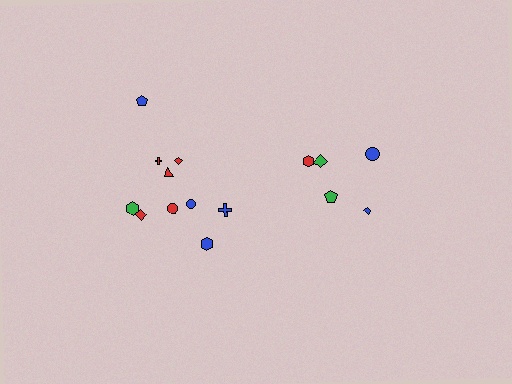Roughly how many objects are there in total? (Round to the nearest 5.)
Roughly 15 objects in total.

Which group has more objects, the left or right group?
The left group.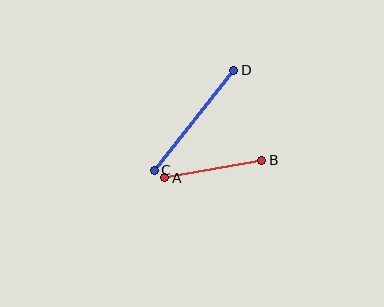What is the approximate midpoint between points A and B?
The midpoint is at approximately (213, 169) pixels.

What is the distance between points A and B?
The distance is approximately 99 pixels.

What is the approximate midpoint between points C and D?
The midpoint is at approximately (194, 120) pixels.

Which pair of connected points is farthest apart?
Points C and D are farthest apart.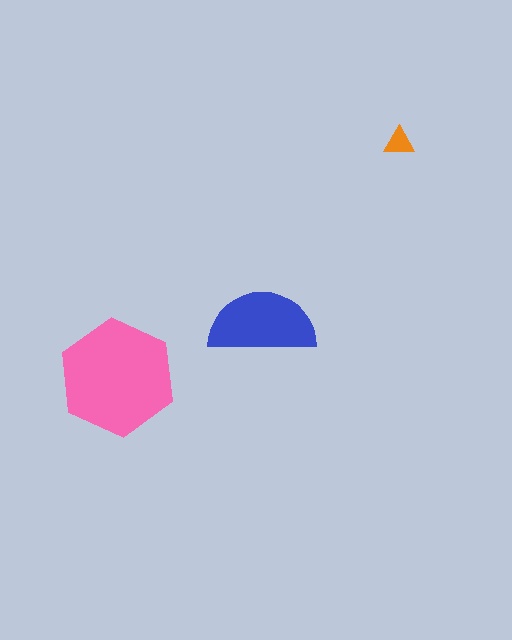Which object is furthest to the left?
The pink hexagon is leftmost.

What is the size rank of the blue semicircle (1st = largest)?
2nd.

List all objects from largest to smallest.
The pink hexagon, the blue semicircle, the orange triangle.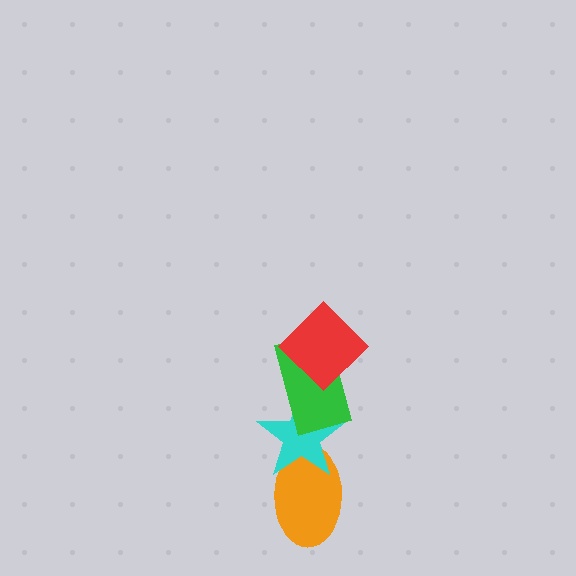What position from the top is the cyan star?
The cyan star is 3rd from the top.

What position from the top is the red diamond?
The red diamond is 1st from the top.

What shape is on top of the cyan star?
The green rectangle is on top of the cyan star.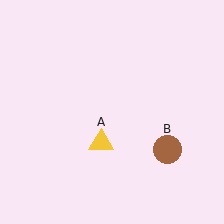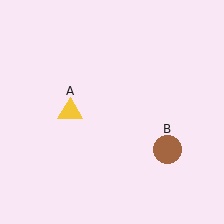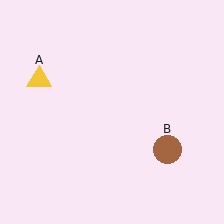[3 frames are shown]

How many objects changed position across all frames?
1 object changed position: yellow triangle (object A).